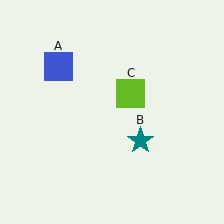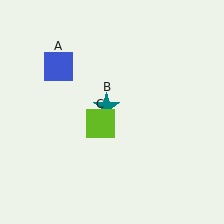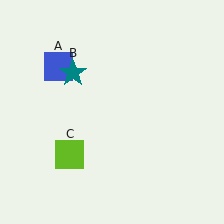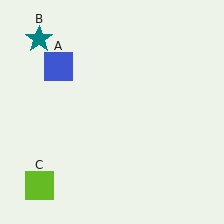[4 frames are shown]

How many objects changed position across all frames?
2 objects changed position: teal star (object B), lime square (object C).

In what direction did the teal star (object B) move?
The teal star (object B) moved up and to the left.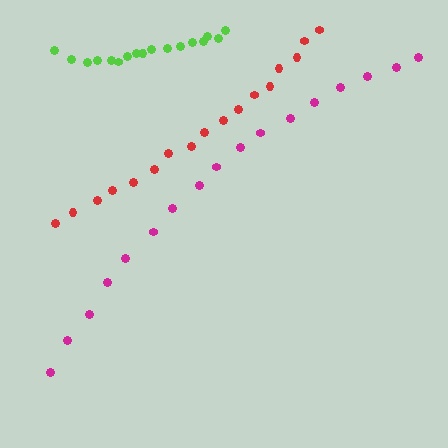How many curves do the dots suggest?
There are 3 distinct paths.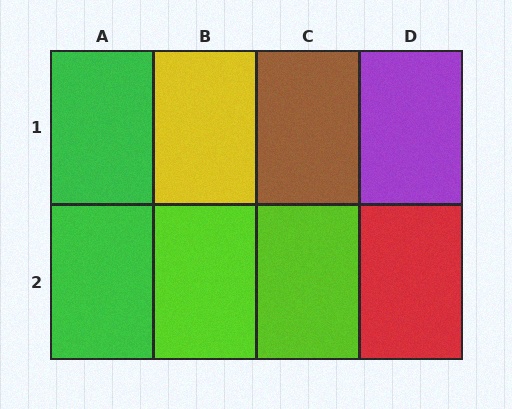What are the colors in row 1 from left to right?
Green, yellow, brown, purple.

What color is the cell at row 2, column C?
Lime.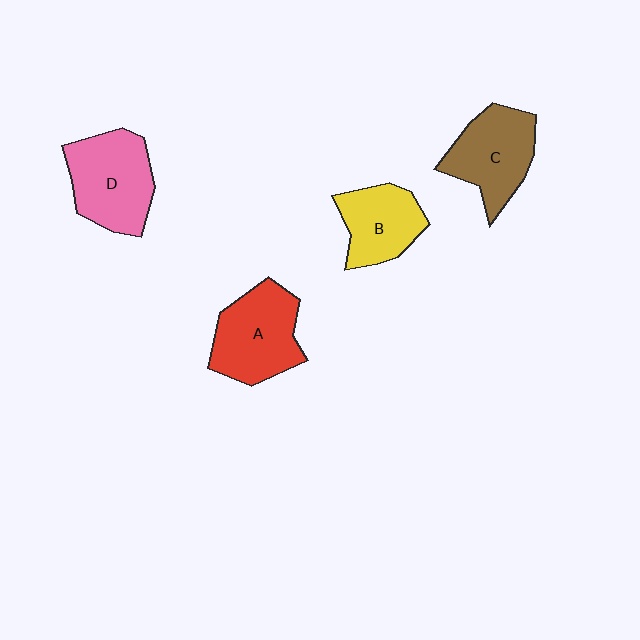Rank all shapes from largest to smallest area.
From largest to smallest: D (pink), A (red), C (brown), B (yellow).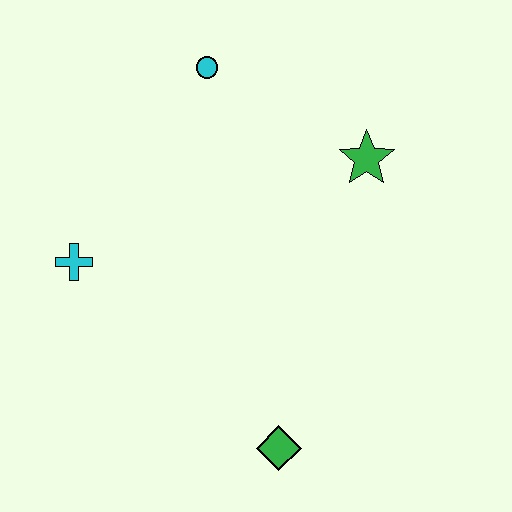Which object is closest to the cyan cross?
The cyan circle is closest to the cyan cross.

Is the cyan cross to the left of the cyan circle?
Yes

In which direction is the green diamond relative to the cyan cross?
The green diamond is to the right of the cyan cross.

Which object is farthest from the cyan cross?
The green star is farthest from the cyan cross.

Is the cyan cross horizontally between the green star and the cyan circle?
No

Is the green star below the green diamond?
No